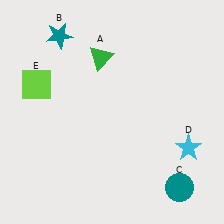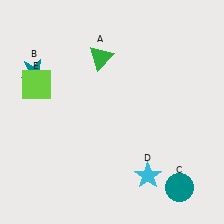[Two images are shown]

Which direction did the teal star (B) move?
The teal star (B) moved down.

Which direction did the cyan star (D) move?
The cyan star (D) moved left.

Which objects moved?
The objects that moved are: the teal star (B), the cyan star (D).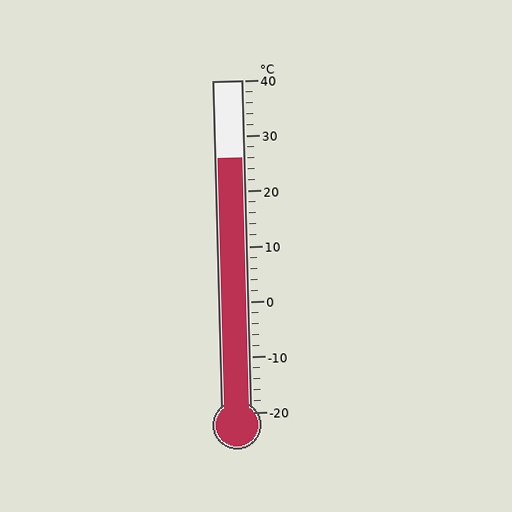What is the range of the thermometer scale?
The thermometer scale ranges from -20°C to 40°C.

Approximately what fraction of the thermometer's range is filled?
The thermometer is filled to approximately 75% of its range.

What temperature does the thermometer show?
The thermometer shows approximately 26°C.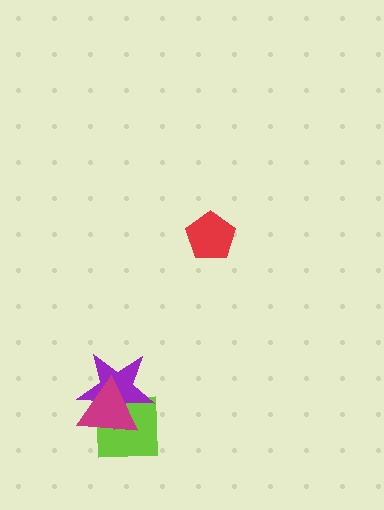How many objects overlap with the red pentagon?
0 objects overlap with the red pentagon.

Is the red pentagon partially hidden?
No, no other shape covers it.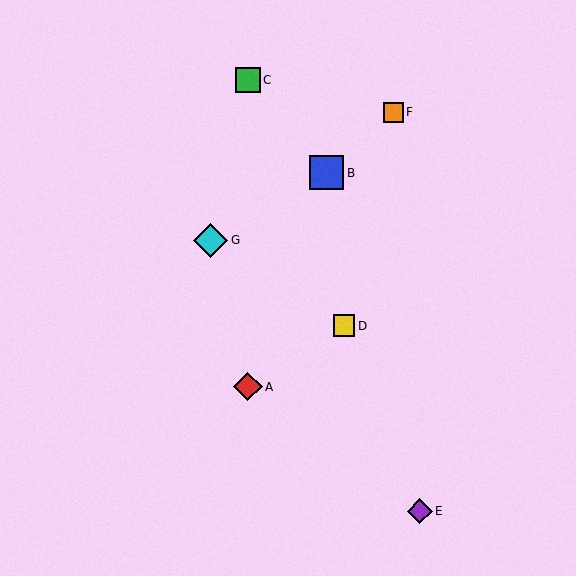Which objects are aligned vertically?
Objects A, C are aligned vertically.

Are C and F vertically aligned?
No, C is at x≈248 and F is at x≈393.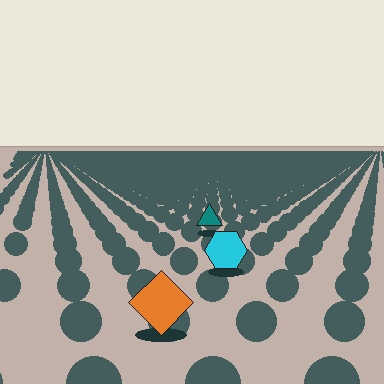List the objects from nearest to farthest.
From nearest to farthest: the orange diamond, the cyan hexagon, the teal triangle.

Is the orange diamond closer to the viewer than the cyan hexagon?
Yes. The orange diamond is closer — you can tell from the texture gradient: the ground texture is coarser near it.